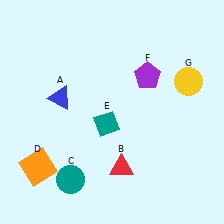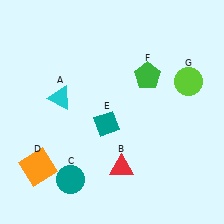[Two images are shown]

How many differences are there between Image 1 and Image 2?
There are 3 differences between the two images.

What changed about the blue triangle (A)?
In Image 1, A is blue. In Image 2, it changed to cyan.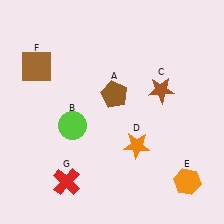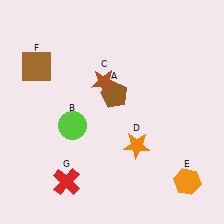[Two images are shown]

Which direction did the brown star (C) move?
The brown star (C) moved left.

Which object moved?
The brown star (C) moved left.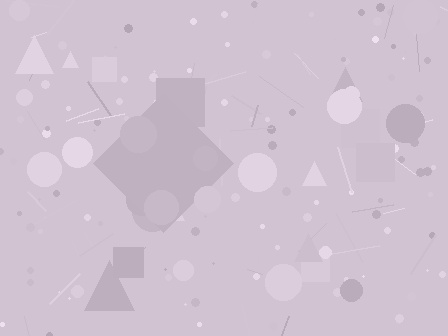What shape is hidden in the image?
A diamond is hidden in the image.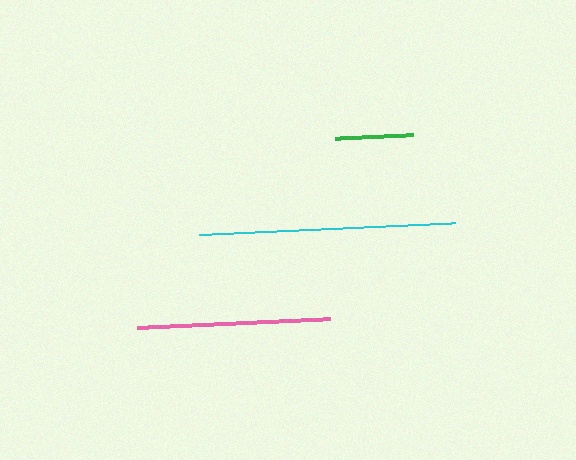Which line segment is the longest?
The cyan line is the longest at approximately 256 pixels.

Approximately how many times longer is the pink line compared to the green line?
The pink line is approximately 2.5 times the length of the green line.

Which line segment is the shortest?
The green line is the shortest at approximately 78 pixels.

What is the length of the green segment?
The green segment is approximately 78 pixels long.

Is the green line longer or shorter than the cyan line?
The cyan line is longer than the green line.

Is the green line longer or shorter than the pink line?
The pink line is longer than the green line.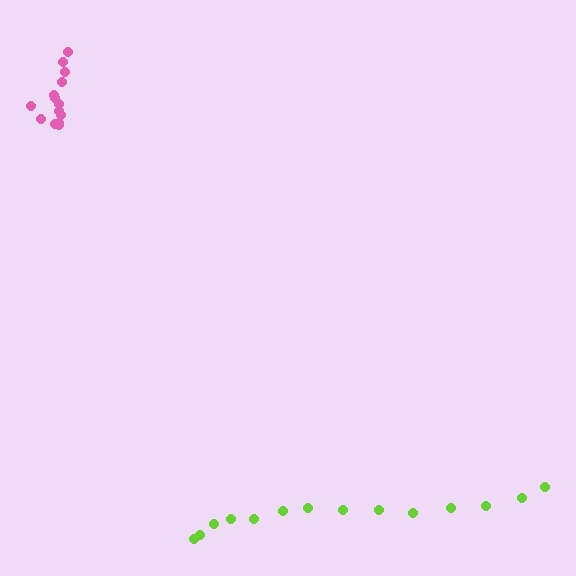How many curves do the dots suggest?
There are 2 distinct paths.